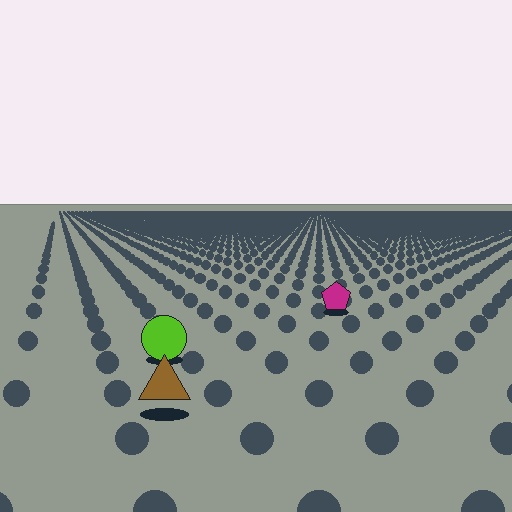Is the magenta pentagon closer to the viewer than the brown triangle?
No. The brown triangle is closer — you can tell from the texture gradient: the ground texture is coarser near it.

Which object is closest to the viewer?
The brown triangle is closest. The texture marks near it are larger and more spread out.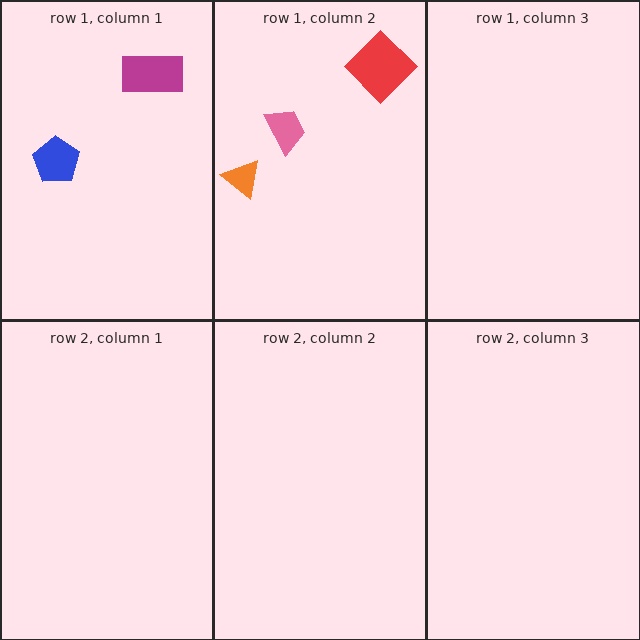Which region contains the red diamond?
The row 1, column 2 region.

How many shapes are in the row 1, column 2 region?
3.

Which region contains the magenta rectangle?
The row 1, column 1 region.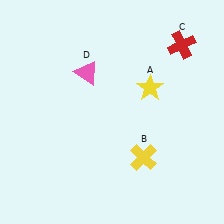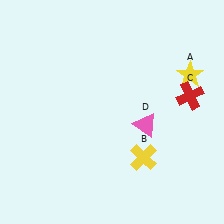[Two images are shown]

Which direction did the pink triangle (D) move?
The pink triangle (D) moved right.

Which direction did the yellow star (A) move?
The yellow star (A) moved right.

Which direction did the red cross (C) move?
The red cross (C) moved down.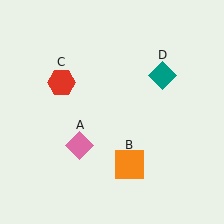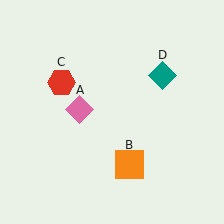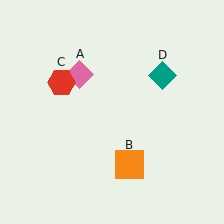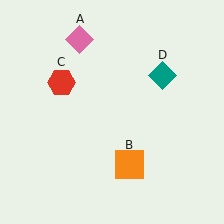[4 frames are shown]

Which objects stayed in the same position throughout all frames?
Orange square (object B) and red hexagon (object C) and teal diamond (object D) remained stationary.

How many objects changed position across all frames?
1 object changed position: pink diamond (object A).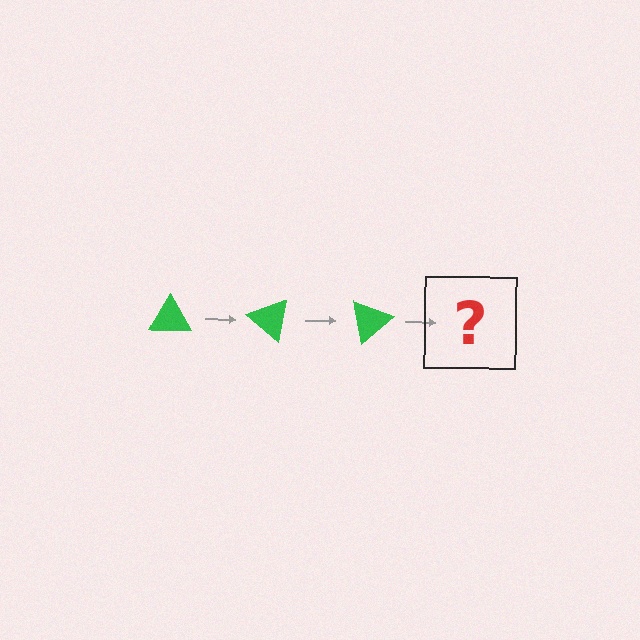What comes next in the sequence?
The next element should be a green triangle rotated 120 degrees.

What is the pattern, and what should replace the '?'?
The pattern is that the triangle rotates 40 degrees each step. The '?' should be a green triangle rotated 120 degrees.